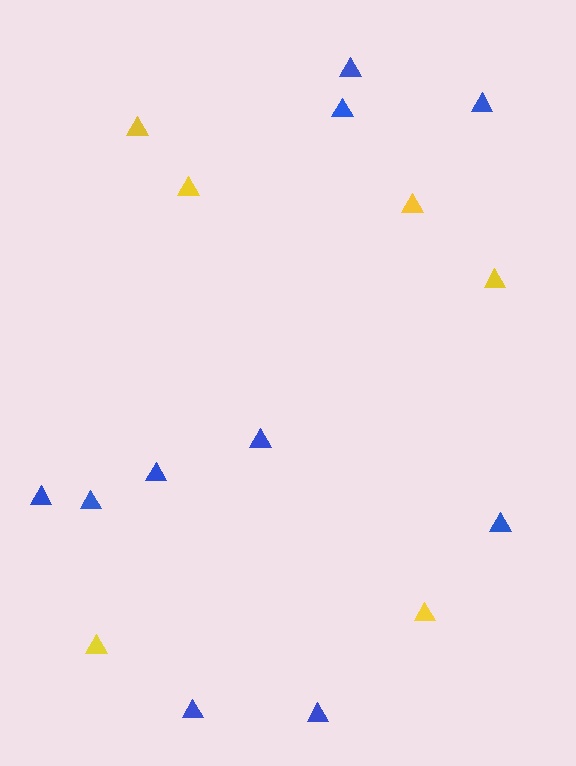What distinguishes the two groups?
There are 2 groups: one group of yellow triangles (6) and one group of blue triangles (10).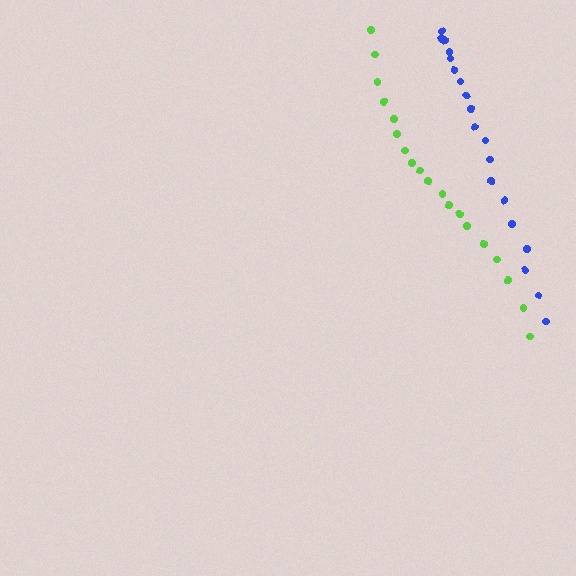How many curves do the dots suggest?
There are 2 distinct paths.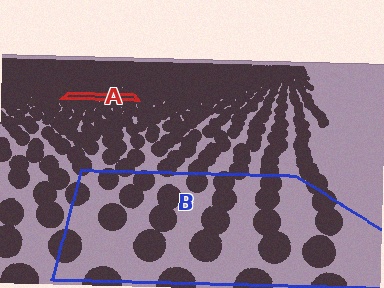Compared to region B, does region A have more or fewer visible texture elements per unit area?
Region A has more texture elements per unit area — they are packed more densely because it is farther away.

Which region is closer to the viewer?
Region B is closer. The texture elements there are larger and more spread out.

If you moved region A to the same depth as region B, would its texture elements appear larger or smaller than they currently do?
They would appear larger. At a closer depth, the same texture elements are projected at a bigger on-screen size.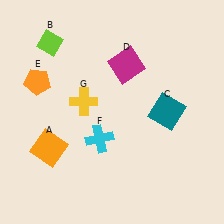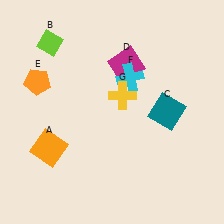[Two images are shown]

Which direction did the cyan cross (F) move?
The cyan cross (F) moved up.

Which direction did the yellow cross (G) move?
The yellow cross (G) moved right.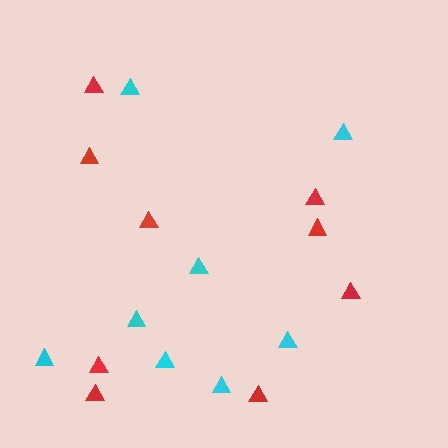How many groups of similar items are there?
There are 2 groups: one group of cyan triangles (8) and one group of red triangles (9).